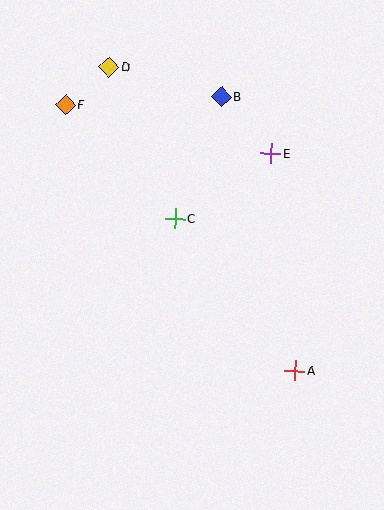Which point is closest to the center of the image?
Point C at (175, 218) is closest to the center.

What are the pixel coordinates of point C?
Point C is at (175, 218).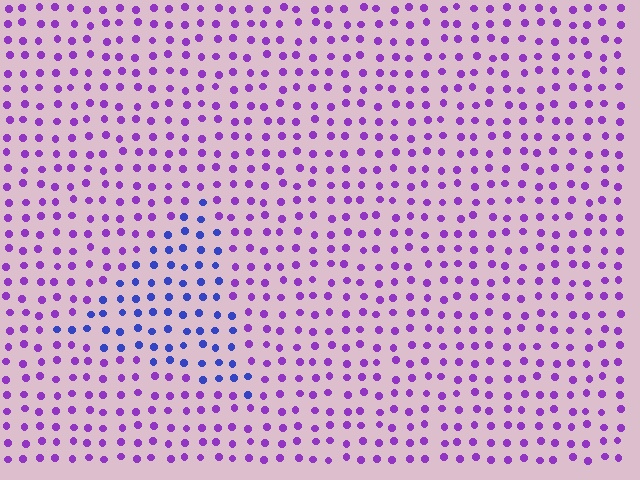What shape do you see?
I see a triangle.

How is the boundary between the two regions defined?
The boundary is defined purely by a slight shift in hue (about 46 degrees). Spacing, size, and orientation are identical on both sides.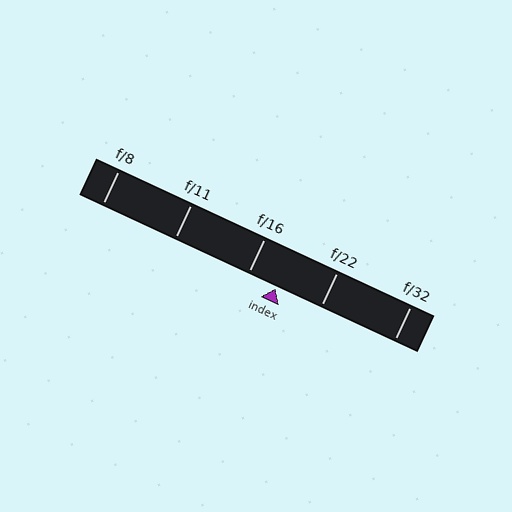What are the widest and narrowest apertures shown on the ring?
The widest aperture shown is f/8 and the narrowest is f/32.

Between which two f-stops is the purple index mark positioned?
The index mark is between f/16 and f/22.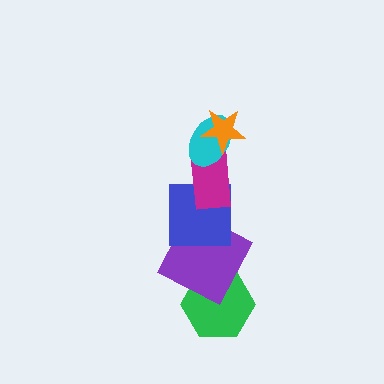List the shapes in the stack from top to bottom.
From top to bottom: the orange star, the cyan ellipse, the magenta rectangle, the blue square, the purple square, the green hexagon.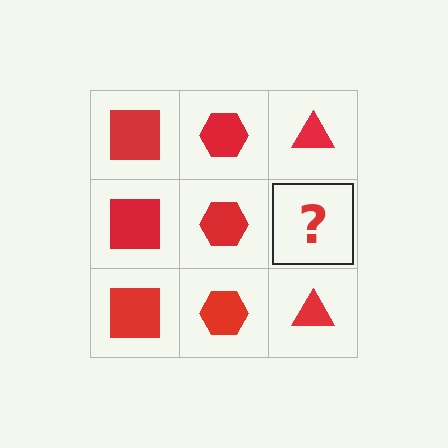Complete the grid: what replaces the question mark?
The question mark should be replaced with a red triangle.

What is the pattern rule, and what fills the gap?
The rule is that each column has a consistent shape. The gap should be filled with a red triangle.